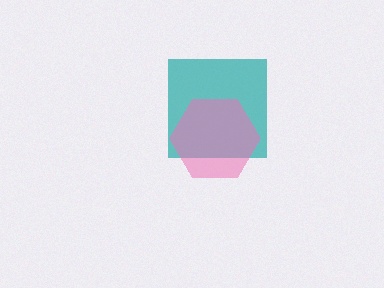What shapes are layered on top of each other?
The layered shapes are: a teal square, a pink hexagon.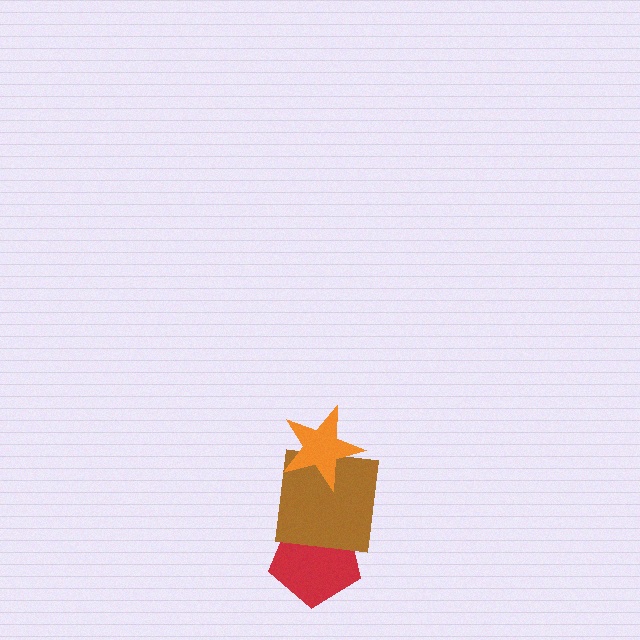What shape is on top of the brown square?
The orange star is on top of the brown square.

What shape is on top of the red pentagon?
The brown square is on top of the red pentagon.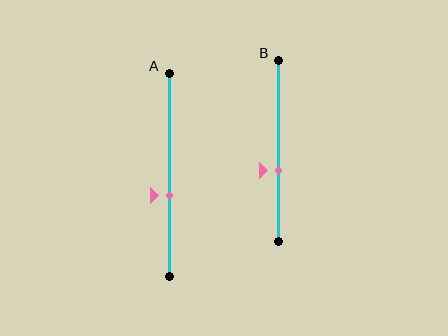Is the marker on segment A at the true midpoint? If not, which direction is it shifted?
No, the marker on segment A is shifted downward by about 10% of the segment length.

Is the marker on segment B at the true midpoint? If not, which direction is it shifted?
No, the marker on segment B is shifted downward by about 11% of the segment length.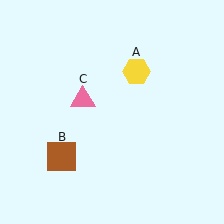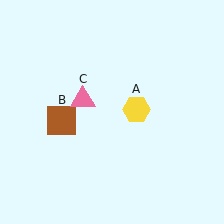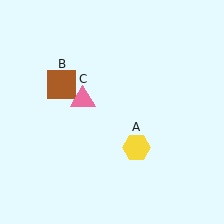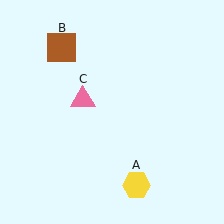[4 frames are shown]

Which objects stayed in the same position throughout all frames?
Pink triangle (object C) remained stationary.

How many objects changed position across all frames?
2 objects changed position: yellow hexagon (object A), brown square (object B).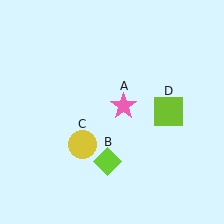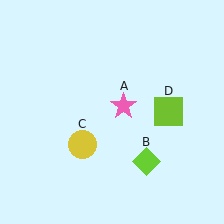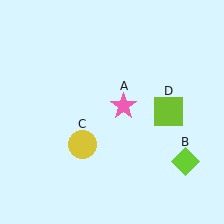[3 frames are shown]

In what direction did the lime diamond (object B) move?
The lime diamond (object B) moved right.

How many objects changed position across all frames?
1 object changed position: lime diamond (object B).